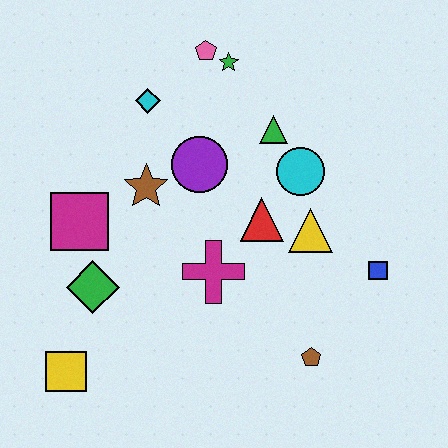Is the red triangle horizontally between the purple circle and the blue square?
Yes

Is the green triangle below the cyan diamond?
Yes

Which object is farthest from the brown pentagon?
The pink pentagon is farthest from the brown pentagon.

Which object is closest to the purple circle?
The brown star is closest to the purple circle.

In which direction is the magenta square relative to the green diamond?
The magenta square is above the green diamond.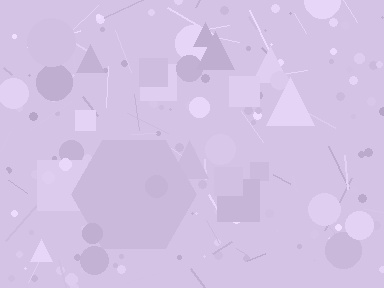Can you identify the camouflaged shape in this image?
The camouflaged shape is a hexagon.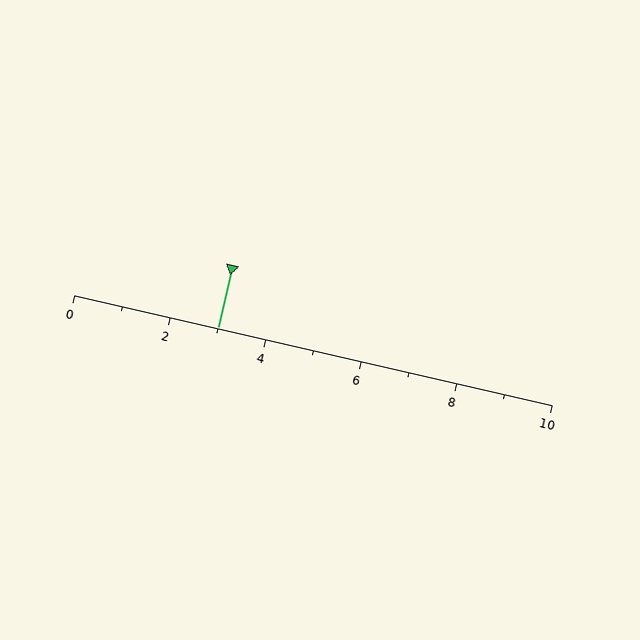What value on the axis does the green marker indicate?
The marker indicates approximately 3.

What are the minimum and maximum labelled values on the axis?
The axis runs from 0 to 10.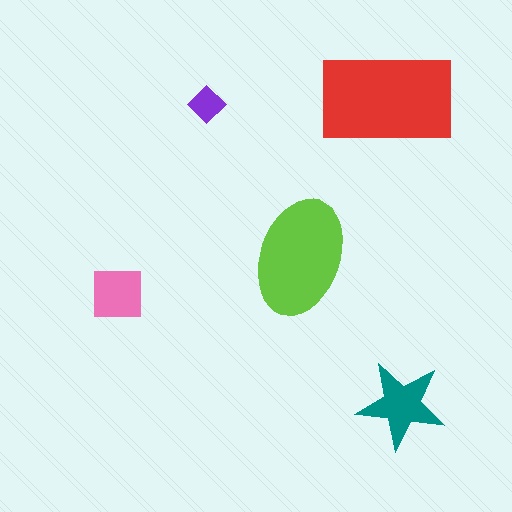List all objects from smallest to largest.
The purple diamond, the pink square, the teal star, the lime ellipse, the red rectangle.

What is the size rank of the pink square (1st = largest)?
4th.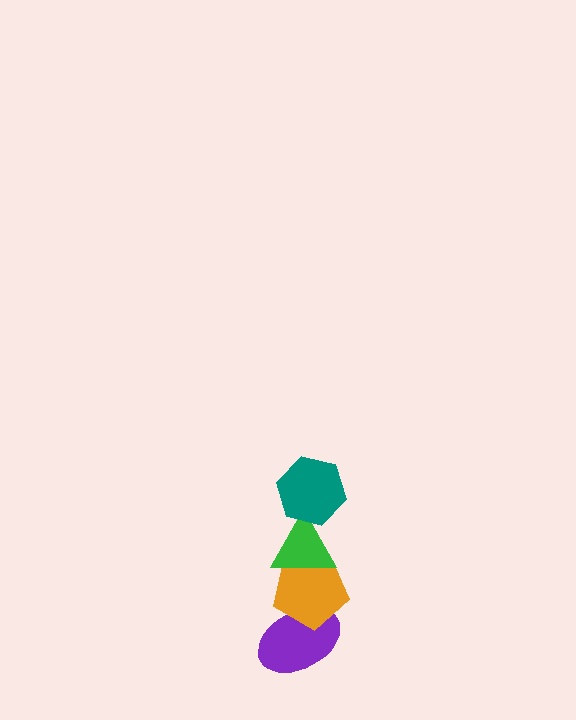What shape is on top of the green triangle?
The teal hexagon is on top of the green triangle.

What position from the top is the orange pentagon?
The orange pentagon is 3rd from the top.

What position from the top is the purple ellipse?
The purple ellipse is 4th from the top.